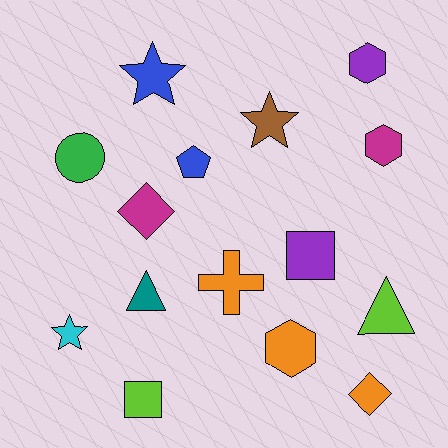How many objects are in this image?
There are 15 objects.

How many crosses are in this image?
There is 1 cross.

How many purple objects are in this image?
There are 2 purple objects.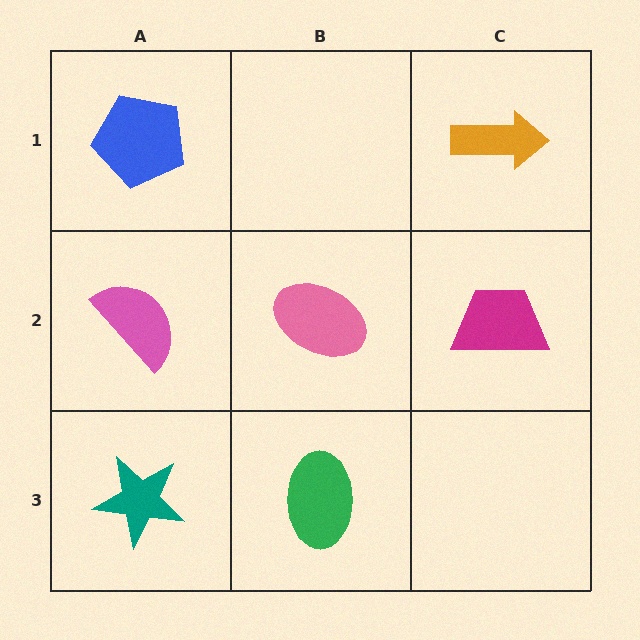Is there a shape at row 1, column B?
No, that cell is empty.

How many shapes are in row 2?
3 shapes.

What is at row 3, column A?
A teal star.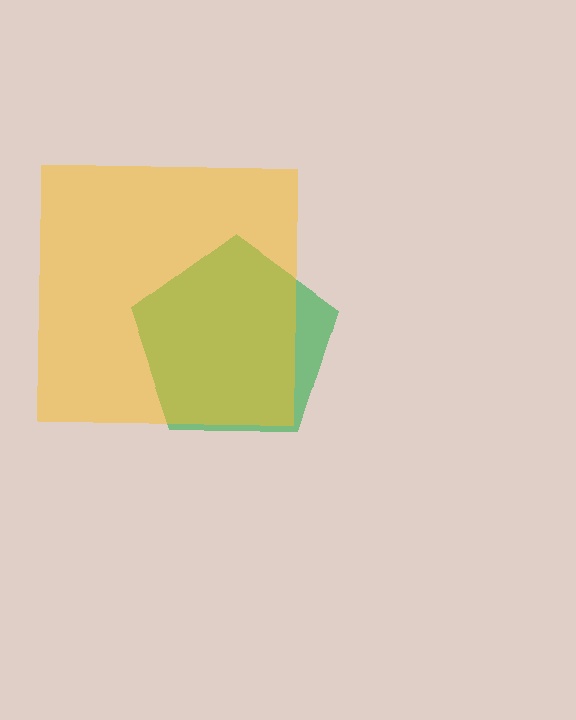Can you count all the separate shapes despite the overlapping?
Yes, there are 2 separate shapes.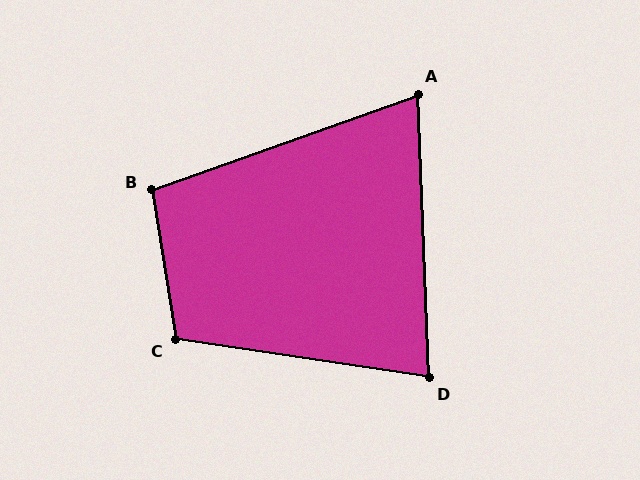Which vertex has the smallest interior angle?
A, at approximately 73 degrees.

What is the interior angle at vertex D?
Approximately 79 degrees (acute).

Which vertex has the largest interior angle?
C, at approximately 107 degrees.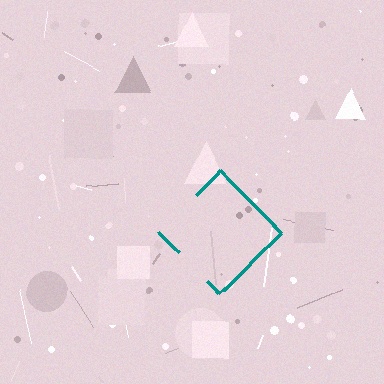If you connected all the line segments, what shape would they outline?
They would outline a diamond.